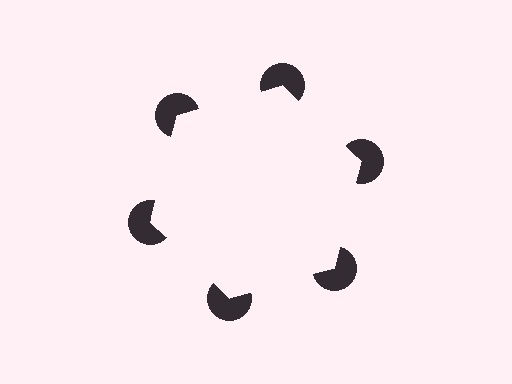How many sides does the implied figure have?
6 sides.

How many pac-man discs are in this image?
There are 6 — one at each vertex of the illusory hexagon.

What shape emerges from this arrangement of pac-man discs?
An illusory hexagon — its edges are inferred from the aligned wedge cuts in the pac-man discs, not physically drawn.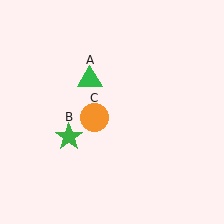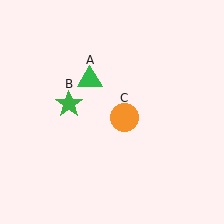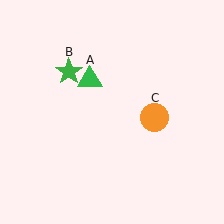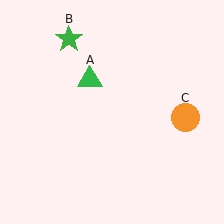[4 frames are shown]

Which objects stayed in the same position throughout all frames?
Green triangle (object A) remained stationary.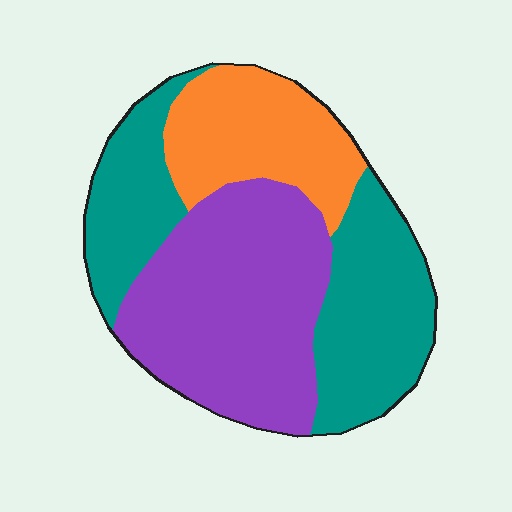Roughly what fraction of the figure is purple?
Purple takes up between a third and a half of the figure.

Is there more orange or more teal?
Teal.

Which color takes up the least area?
Orange, at roughly 20%.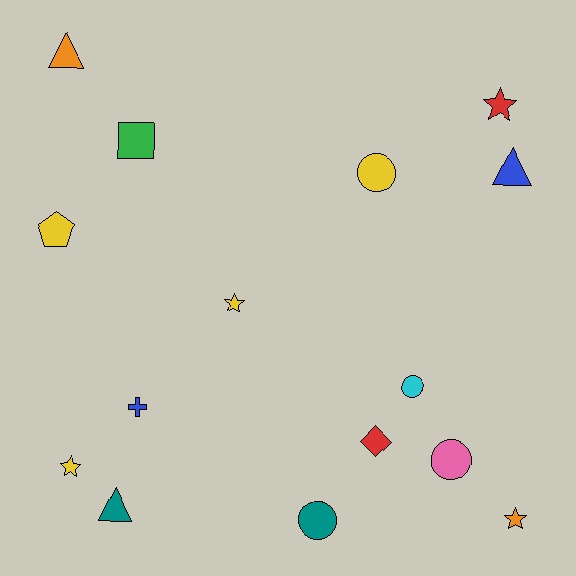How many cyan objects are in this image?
There is 1 cyan object.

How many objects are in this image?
There are 15 objects.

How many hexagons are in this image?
There are no hexagons.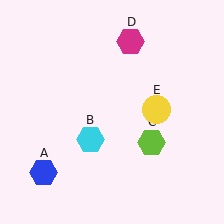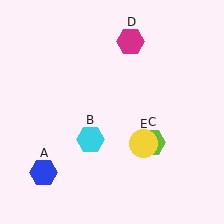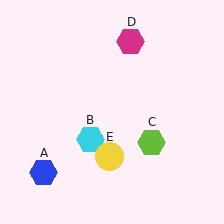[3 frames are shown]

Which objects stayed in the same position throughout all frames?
Blue hexagon (object A) and cyan hexagon (object B) and lime hexagon (object C) and magenta hexagon (object D) remained stationary.